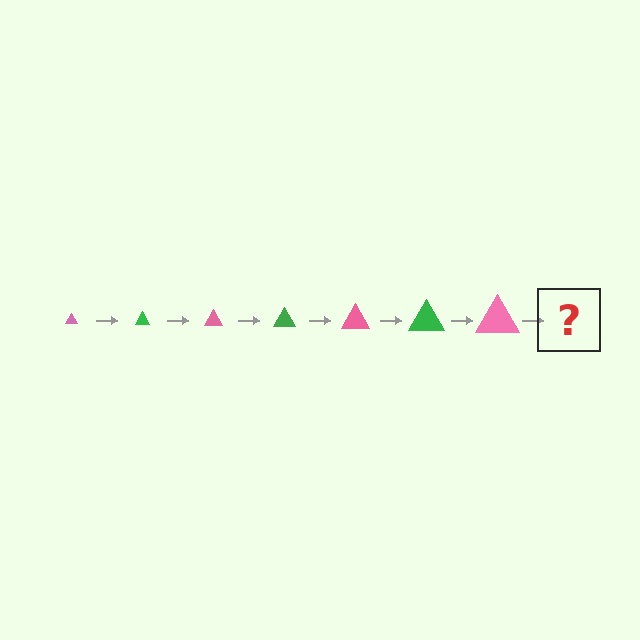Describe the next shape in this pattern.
It should be a green triangle, larger than the previous one.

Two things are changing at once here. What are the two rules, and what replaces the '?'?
The two rules are that the triangle grows larger each step and the color cycles through pink and green. The '?' should be a green triangle, larger than the previous one.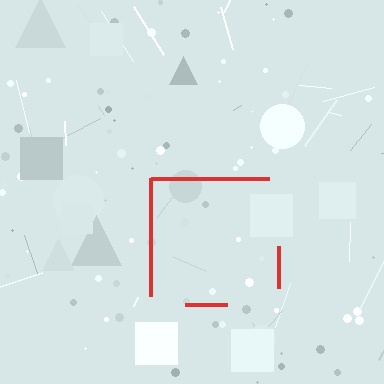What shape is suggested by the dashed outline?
The dashed outline suggests a square.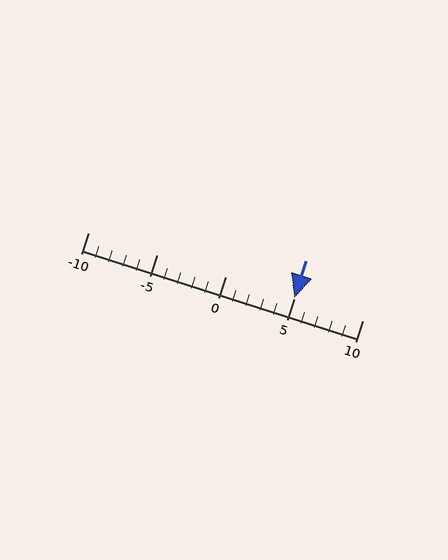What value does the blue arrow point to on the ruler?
The blue arrow points to approximately 5.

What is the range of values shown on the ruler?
The ruler shows values from -10 to 10.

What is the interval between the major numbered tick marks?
The major tick marks are spaced 5 units apart.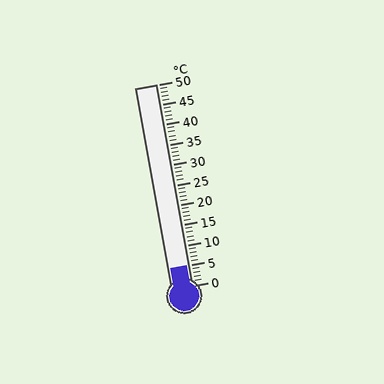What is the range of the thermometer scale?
The thermometer scale ranges from 0°C to 50°C.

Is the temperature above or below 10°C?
The temperature is below 10°C.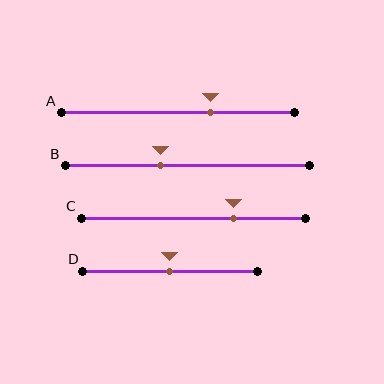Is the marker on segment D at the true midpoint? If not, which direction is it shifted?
Yes, the marker on segment D is at the true midpoint.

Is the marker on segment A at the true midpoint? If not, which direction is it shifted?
No, the marker on segment A is shifted to the right by about 14% of the segment length.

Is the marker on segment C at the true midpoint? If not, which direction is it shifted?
No, the marker on segment C is shifted to the right by about 18% of the segment length.